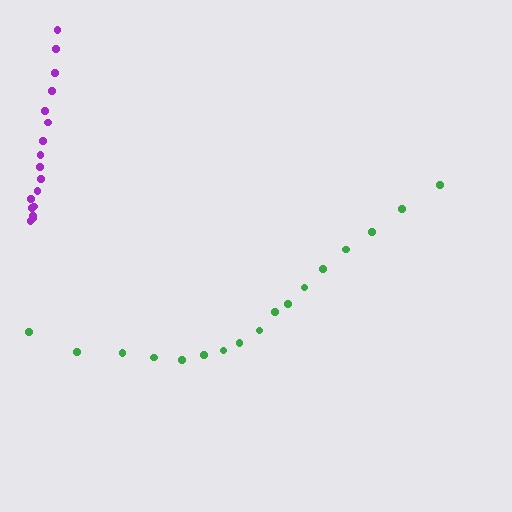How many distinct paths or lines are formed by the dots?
There are 2 distinct paths.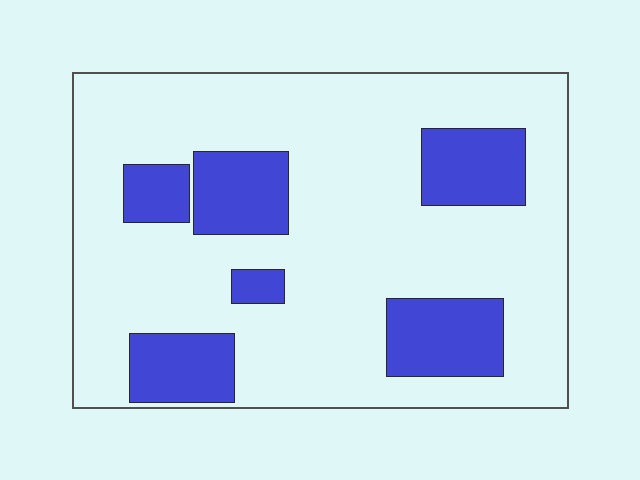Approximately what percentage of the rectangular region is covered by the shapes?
Approximately 25%.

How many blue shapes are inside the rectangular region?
6.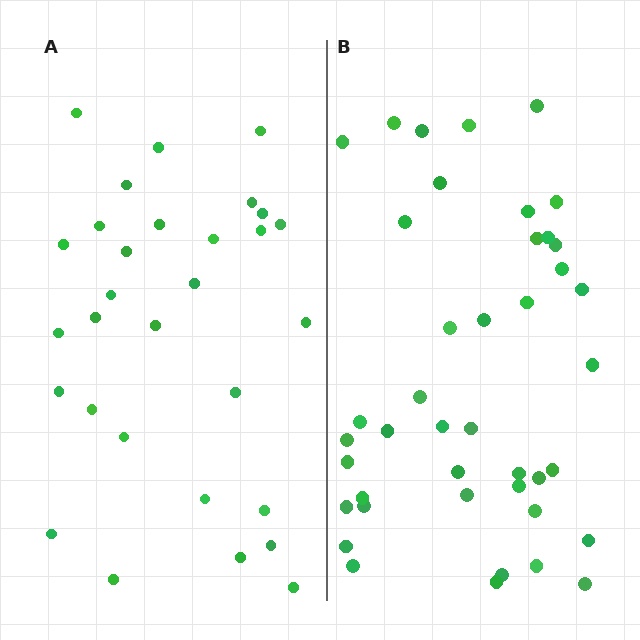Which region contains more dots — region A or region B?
Region B (the right region) has more dots.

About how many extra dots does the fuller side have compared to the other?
Region B has roughly 12 or so more dots than region A.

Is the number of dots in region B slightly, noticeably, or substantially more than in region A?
Region B has noticeably more, but not dramatically so. The ratio is roughly 1.4 to 1.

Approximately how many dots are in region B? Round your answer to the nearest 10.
About 40 dots. (The exact count is 42, which rounds to 40.)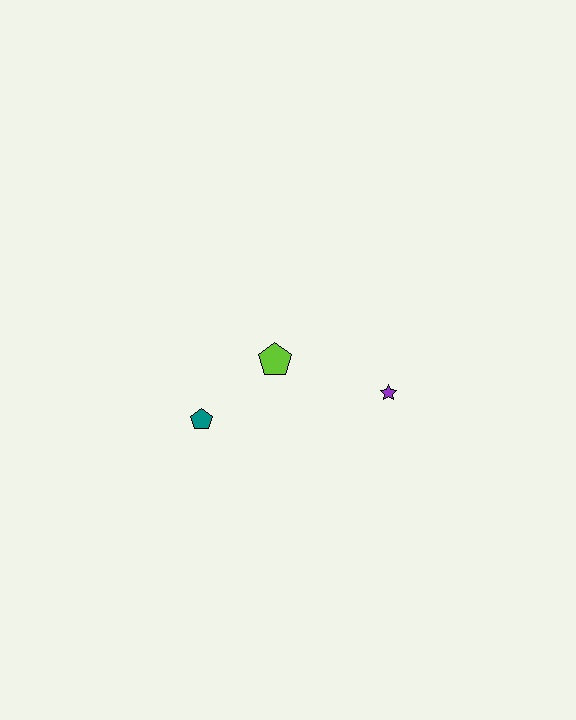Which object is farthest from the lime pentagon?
The purple star is farthest from the lime pentagon.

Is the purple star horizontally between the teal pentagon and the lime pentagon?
No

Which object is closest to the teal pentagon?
The lime pentagon is closest to the teal pentagon.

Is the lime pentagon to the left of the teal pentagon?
No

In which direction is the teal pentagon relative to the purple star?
The teal pentagon is to the left of the purple star.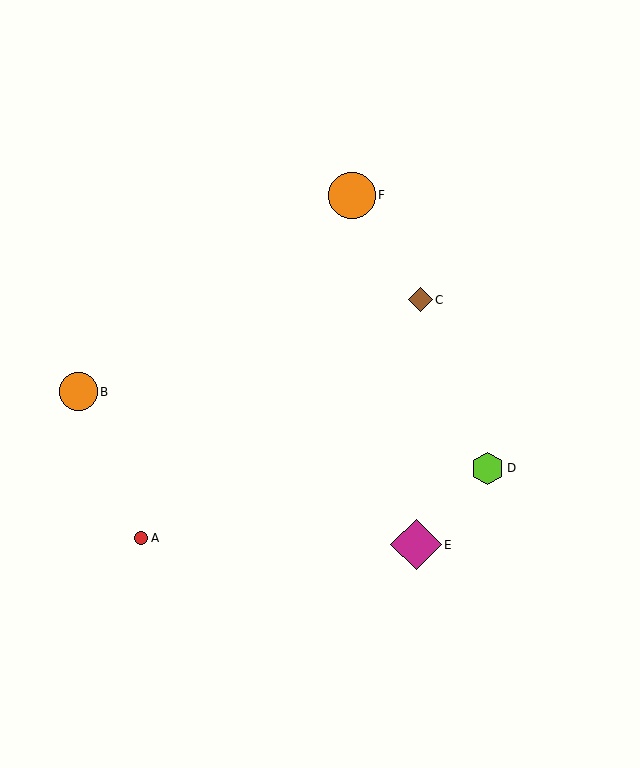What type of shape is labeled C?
Shape C is a brown diamond.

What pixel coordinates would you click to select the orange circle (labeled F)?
Click at (352, 195) to select the orange circle F.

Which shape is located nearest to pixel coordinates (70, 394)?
The orange circle (labeled B) at (78, 392) is nearest to that location.